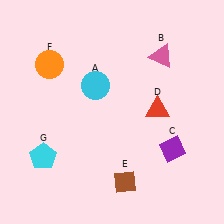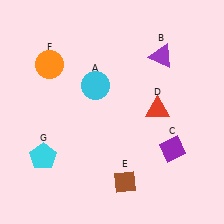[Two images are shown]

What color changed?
The triangle (B) changed from pink in Image 1 to purple in Image 2.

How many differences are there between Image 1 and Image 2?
There is 1 difference between the two images.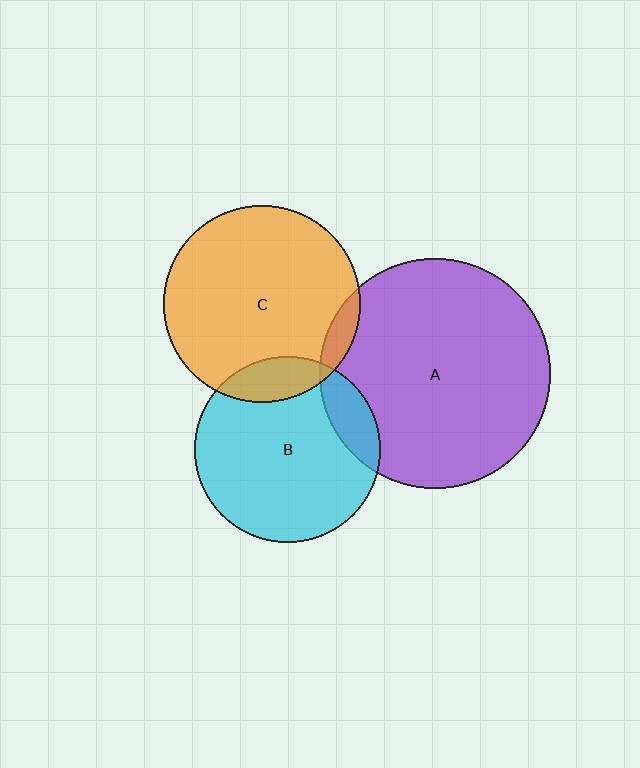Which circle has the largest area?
Circle A (purple).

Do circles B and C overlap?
Yes.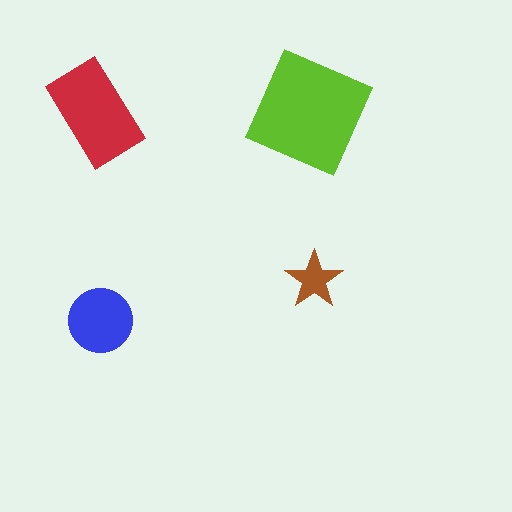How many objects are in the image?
There are 4 objects in the image.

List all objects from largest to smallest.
The lime square, the red rectangle, the blue circle, the brown star.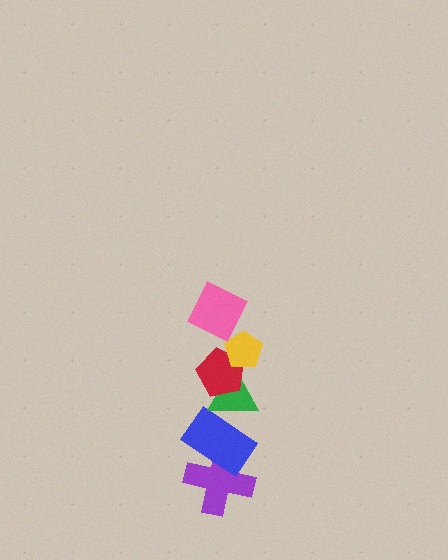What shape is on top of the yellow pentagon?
The pink square is on top of the yellow pentagon.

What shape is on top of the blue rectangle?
The green triangle is on top of the blue rectangle.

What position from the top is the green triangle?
The green triangle is 4th from the top.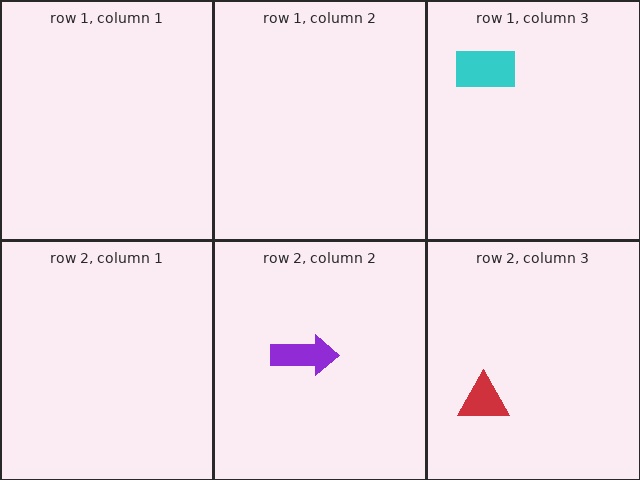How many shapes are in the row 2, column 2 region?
1.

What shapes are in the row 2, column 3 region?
The red triangle.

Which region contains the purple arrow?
The row 2, column 2 region.